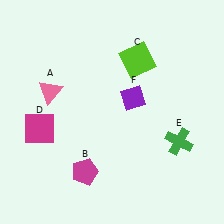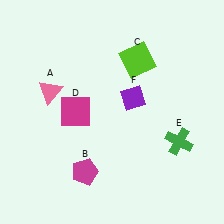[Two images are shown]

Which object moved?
The magenta square (D) moved right.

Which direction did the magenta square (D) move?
The magenta square (D) moved right.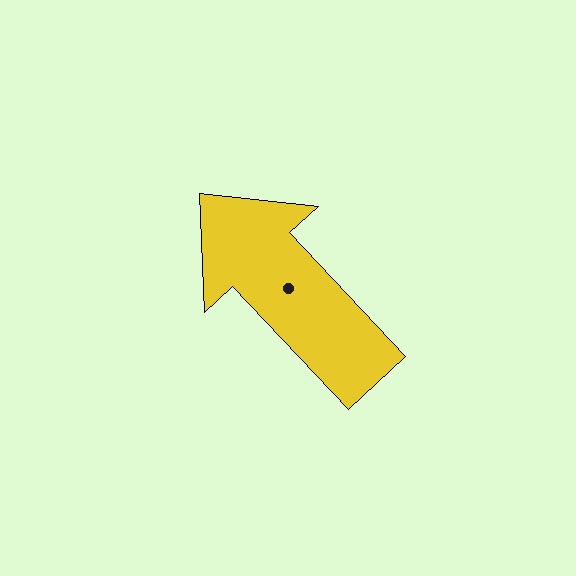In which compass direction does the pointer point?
Northwest.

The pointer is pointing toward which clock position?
Roughly 11 o'clock.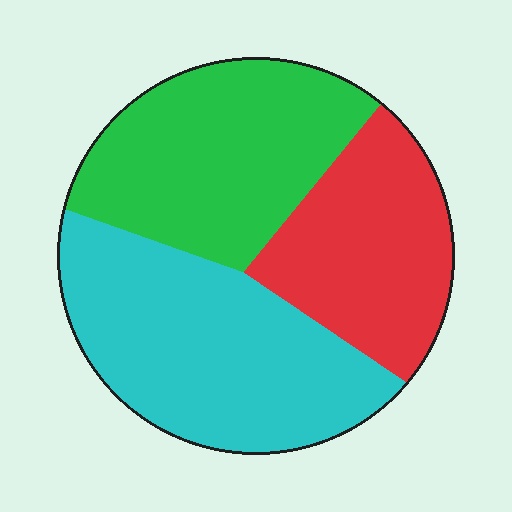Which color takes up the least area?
Red, at roughly 25%.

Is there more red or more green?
Green.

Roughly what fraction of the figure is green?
Green covers 34% of the figure.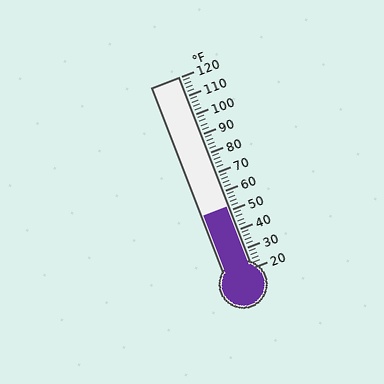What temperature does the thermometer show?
The thermometer shows approximately 52°F.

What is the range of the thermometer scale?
The thermometer scale ranges from 20°F to 120°F.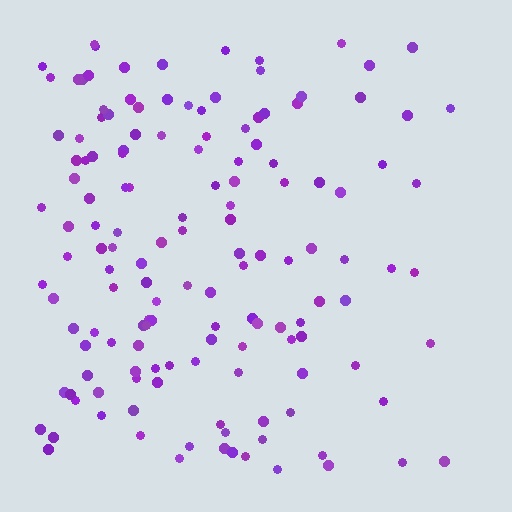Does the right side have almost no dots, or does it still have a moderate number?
Still a moderate number, just noticeably fewer than the left.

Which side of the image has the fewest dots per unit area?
The right.